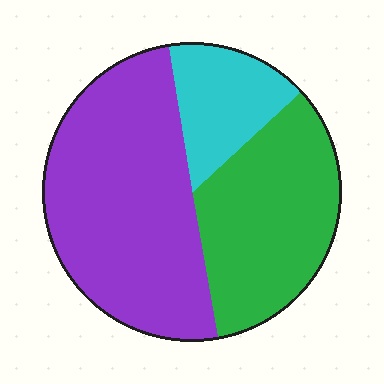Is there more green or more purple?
Purple.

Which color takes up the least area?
Cyan, at roughly 15%.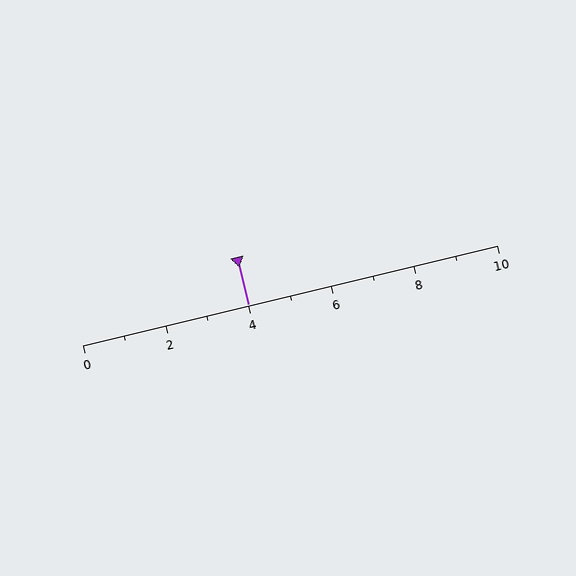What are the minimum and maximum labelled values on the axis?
The axis runs from 0 to 10.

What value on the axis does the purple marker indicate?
The marker indicates approximately 4.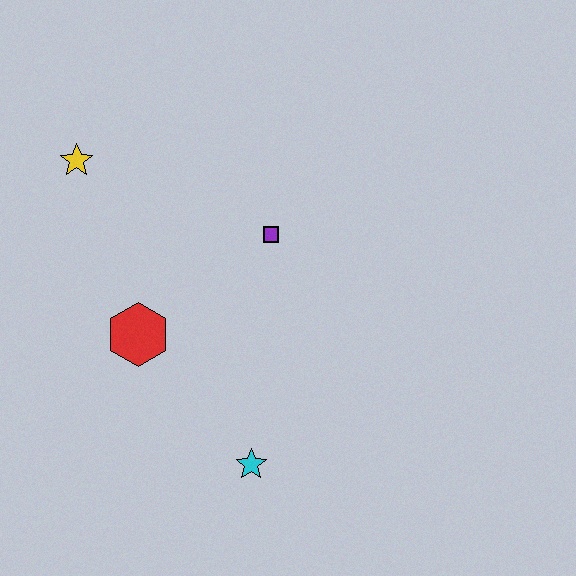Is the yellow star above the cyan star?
Yes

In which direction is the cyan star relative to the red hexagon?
The cyan star is below the red hexagon.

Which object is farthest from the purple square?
The cyan star is farthest from the purple square.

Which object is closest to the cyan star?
The red hexagon is closest to the cyan star.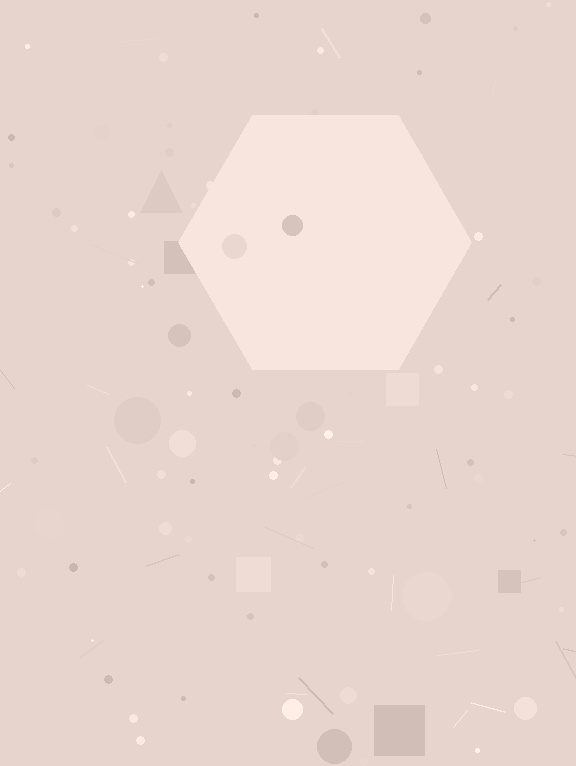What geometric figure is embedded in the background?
A hexagon is embedded in the background.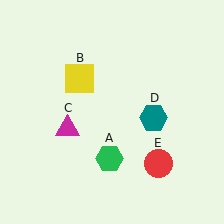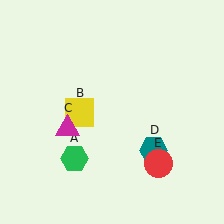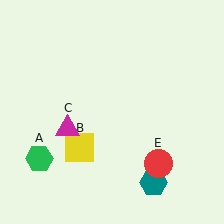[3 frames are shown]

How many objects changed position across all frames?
3 objects changed position: green hexagon (object A), yellow square (object B), teal hexagon (object D).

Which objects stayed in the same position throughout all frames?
Magenta triangle (object C) and red circle (object E) remained stationary.